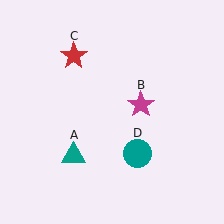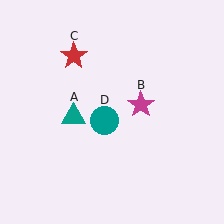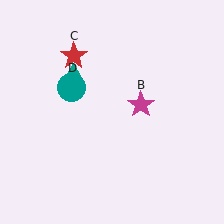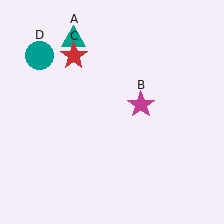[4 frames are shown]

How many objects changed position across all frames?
2 objects changed position: teal triangle (object A), teal circle (object D).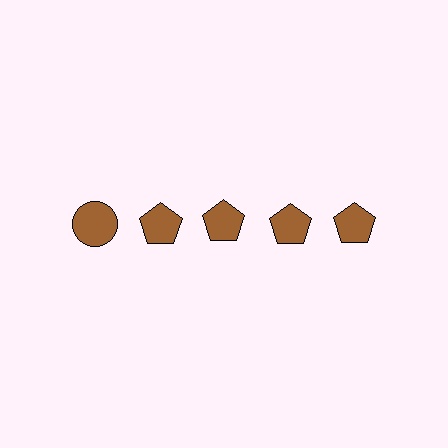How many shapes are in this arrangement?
There are 5 shapes arranged in a grid pattern.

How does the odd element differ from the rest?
It has a different shape: circle instead of pentagon.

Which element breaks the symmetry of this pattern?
The brown circle in the top row, leftmost column breaks the symmetry. All other shapes are brown pentagons.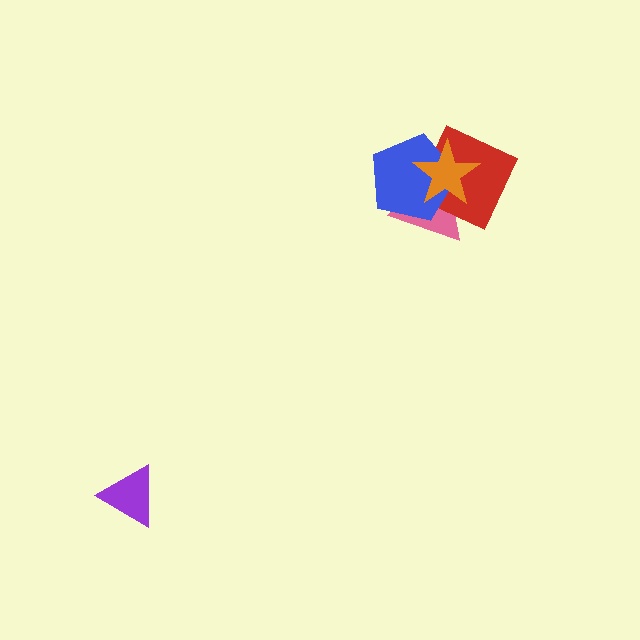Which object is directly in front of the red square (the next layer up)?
The blue pentagon is directly in front of the red square.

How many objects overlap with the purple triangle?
0 objects overlap with the purple triangle.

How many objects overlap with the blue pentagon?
3 objects overlap with the blue pentagon.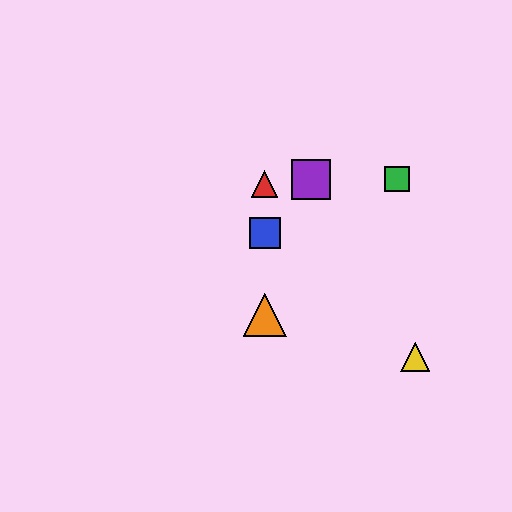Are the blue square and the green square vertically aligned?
No, the blue square is at x≈265 and the green square is at x≈397.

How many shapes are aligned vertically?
3 shapes (the red triangle, the blue square, the orange triangle) are aligned vertically.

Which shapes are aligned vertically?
The red triangle, the blue square, the orange triangle are aligned vertically.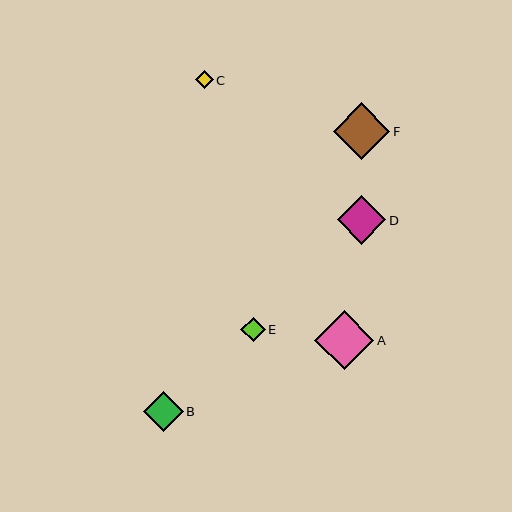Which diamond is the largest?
Diamond A is the largest with a size of approximately 59 pixels.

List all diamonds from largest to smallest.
From largest to smallest: A, F, D, B, E, C.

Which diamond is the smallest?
Diamond C is the smallest with a size of approximately 18 pixels.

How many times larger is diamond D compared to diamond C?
Diamond D is approximately 2.7 times the size of diamond C.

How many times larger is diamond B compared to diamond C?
Diamond B is approximately 2.2 times the size of diamond C.